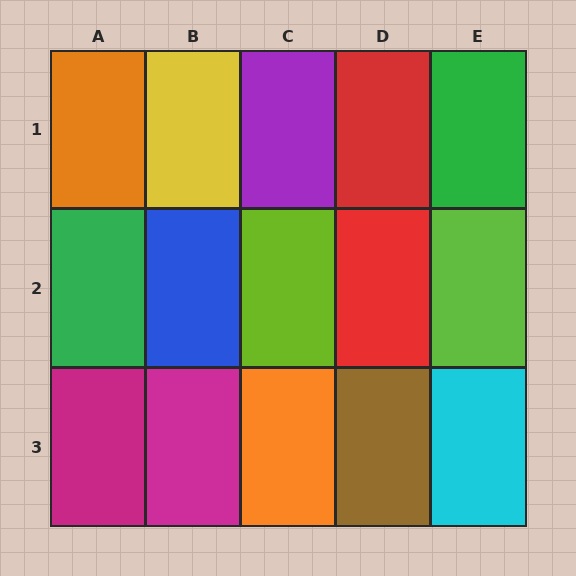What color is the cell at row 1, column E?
Green.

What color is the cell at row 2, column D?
Red.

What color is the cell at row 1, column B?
Yellow.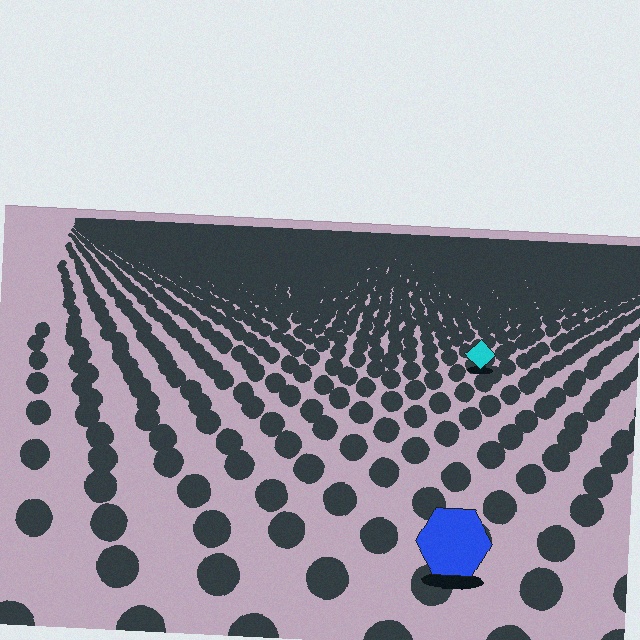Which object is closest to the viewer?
The blue hexagon is closest. The texture marks near it are larger and more spread out.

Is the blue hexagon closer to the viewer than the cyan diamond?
Yes. The blue hexagon is closer — you can tell from the texture gradient: the ground texture is coarser near it.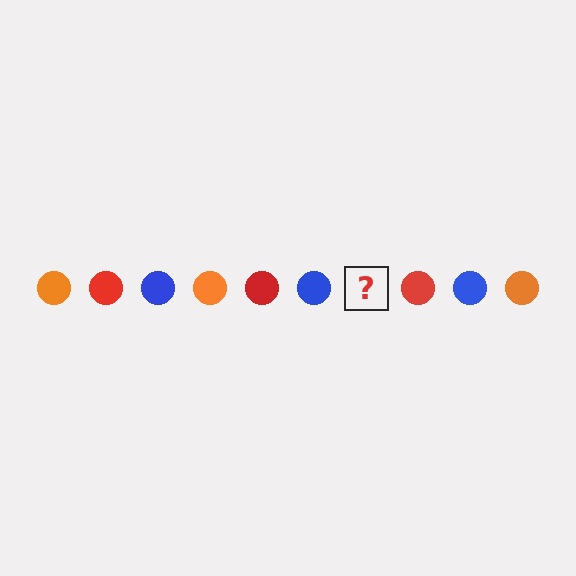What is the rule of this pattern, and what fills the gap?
The rule is that the pattern cycles through orange, red, blue circles. The gap should be filled with an orange circle.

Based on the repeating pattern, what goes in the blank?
The blank should be an orange circle.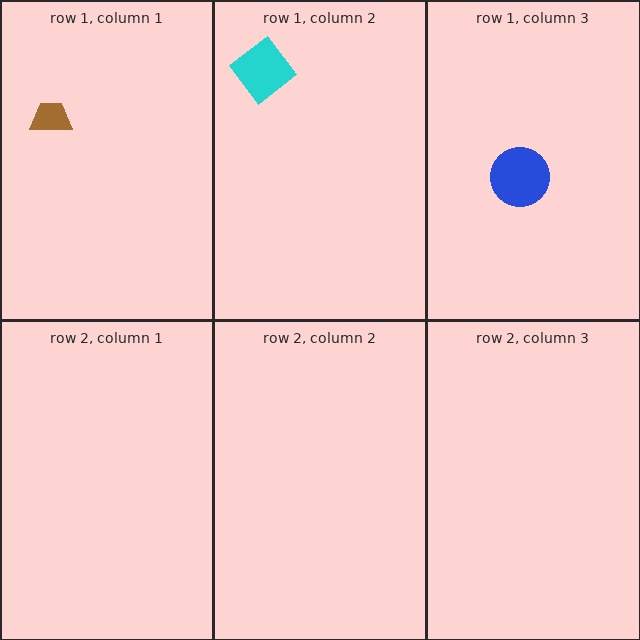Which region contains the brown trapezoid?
The row 1, column 1 region.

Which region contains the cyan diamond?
The row 1, column 2 region.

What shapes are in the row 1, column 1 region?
The brown trapezoid.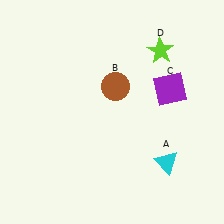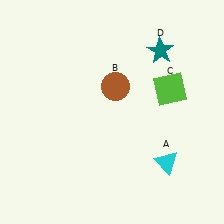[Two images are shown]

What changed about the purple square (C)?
In Image 1, C is purple. In Image 2, it changed to lime.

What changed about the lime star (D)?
In Image 1, D is lime. In Image 2, it changed to teal.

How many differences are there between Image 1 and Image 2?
There are 2 differences between the two images.